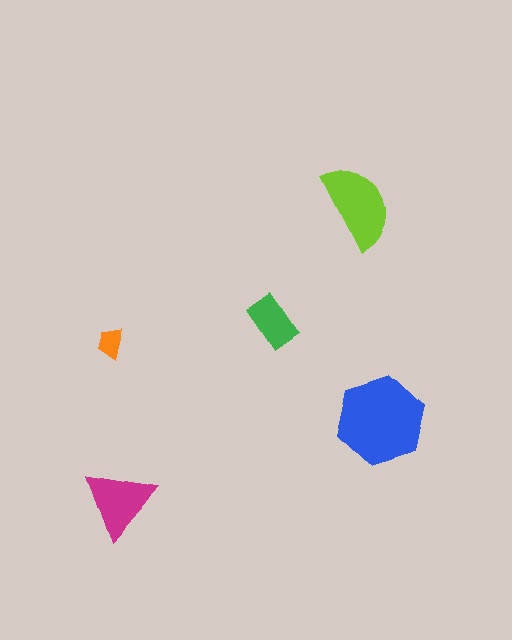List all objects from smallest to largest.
The orange trapezoid, the green rectangle, the magenta triangle, the lime semicircle, the blue hexagon.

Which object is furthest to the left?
The orange trapezoid is leftmost.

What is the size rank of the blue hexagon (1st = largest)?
1st.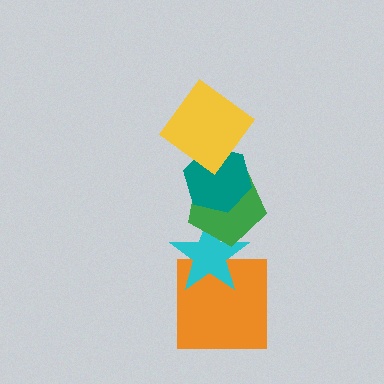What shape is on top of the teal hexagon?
The yellow diamond is on top of the teal hexagon.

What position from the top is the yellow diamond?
The yellow diamond is 1st from the top.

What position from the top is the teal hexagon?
The teal hexagon is 2nd from the top.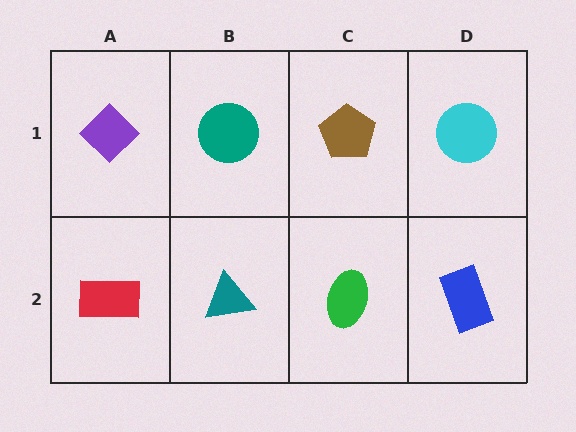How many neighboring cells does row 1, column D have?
2.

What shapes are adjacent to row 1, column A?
A red rectangle (row 2, column A), a teal circle (row 1, column B).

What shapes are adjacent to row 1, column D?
A blue rectangle (row 2, column D), a brown pentagon (row 1, column C).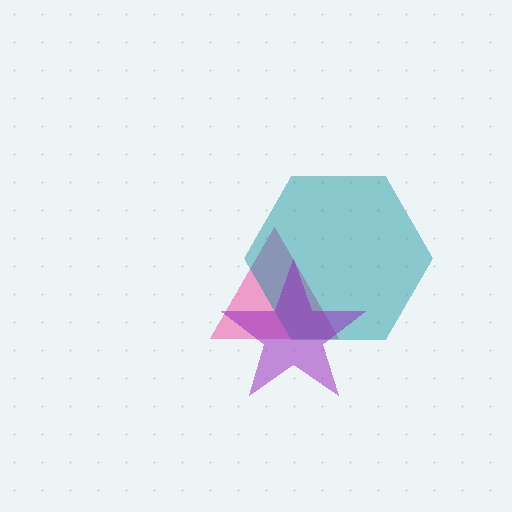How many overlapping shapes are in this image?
There are 3 overlapping shapes in the image.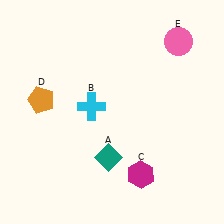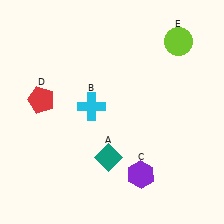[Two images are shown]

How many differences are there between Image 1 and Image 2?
There are 3 differences between the two images.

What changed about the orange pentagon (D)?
In Image 1, D is orange. In Image 2, it changed to red.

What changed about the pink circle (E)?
In Image 1, E is pink. In Image 2, it changed to lime.